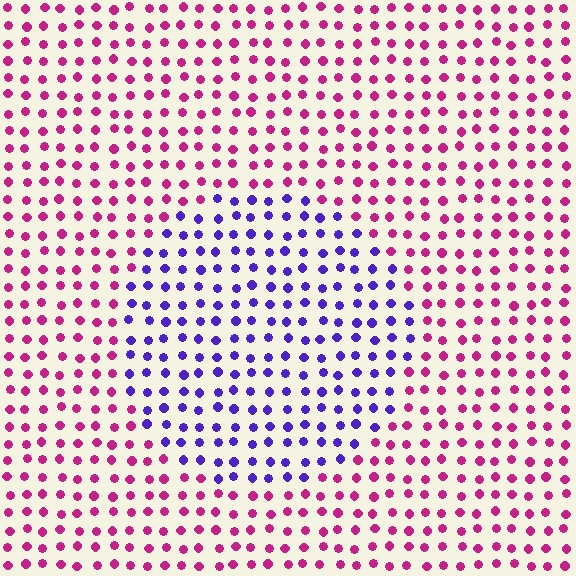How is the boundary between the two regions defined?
The boundary is defined purely by a slight shift in hue (about 66 degrees). Spacing, size, and orientation are identical on both sides.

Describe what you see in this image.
The image is filled with small magenta elements in a uniform arrangement. A circle-shaped region is visible where the elements are tinted to a slightly different hue, forming a subtle color boundary.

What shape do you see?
I see a circle.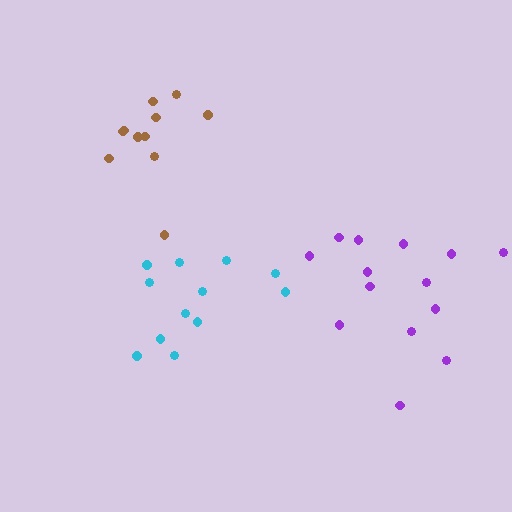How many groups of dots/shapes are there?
There are 3 groups.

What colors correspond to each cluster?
The clusters are colored: cyan, brown, purple.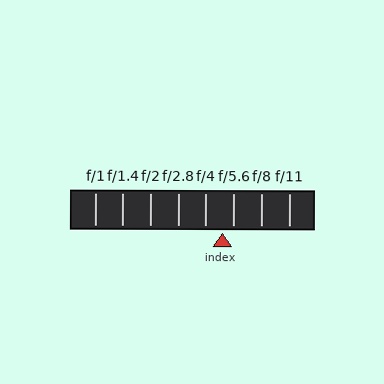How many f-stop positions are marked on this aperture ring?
There are 8 f-stop positions marked.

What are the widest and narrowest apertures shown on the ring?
The widest aperture shown is f/1 and the narrowest is f/11.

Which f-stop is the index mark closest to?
The index mark is closest to f/5.6.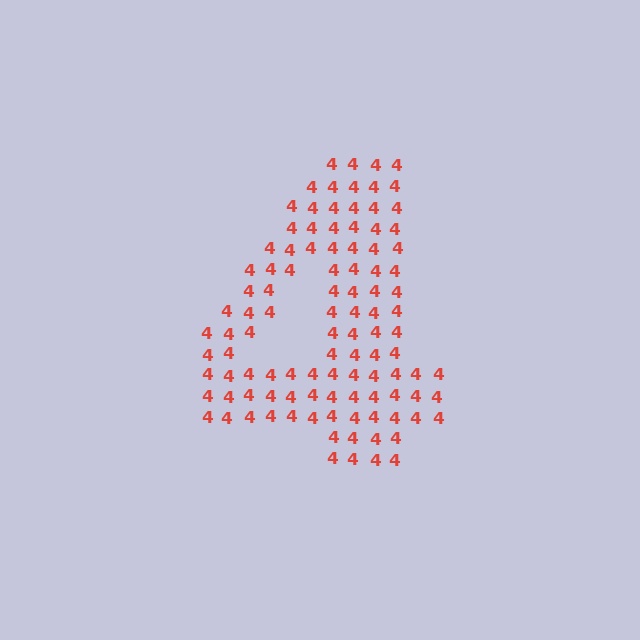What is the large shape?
The large shape is the digit 4.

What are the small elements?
The small elements are digit 4's.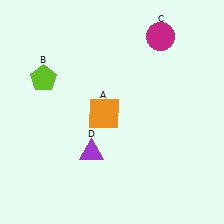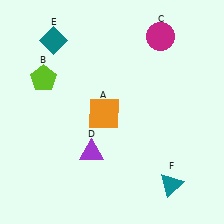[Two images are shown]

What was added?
A teal diamond (E), a teal triangle (F) were added in Image 2.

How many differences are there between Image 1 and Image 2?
There are 2 differences between the two images.